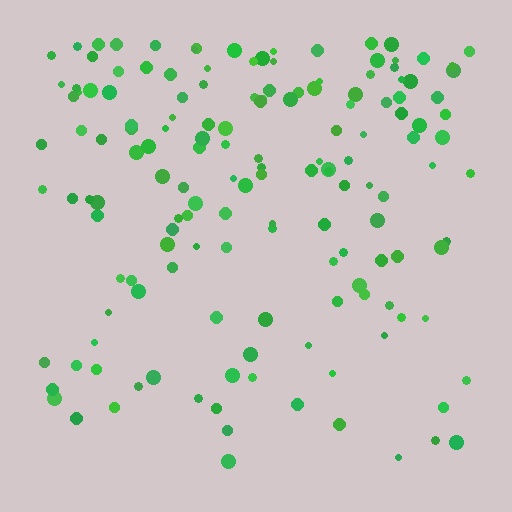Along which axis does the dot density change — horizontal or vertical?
Vertical.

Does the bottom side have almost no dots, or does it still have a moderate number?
Still a moderate number, just noticeably fewer than the top.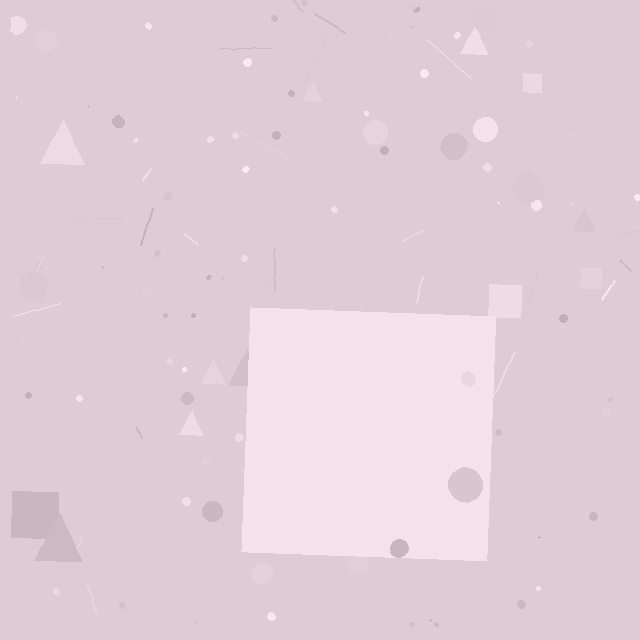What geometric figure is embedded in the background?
A square is embedded in the background.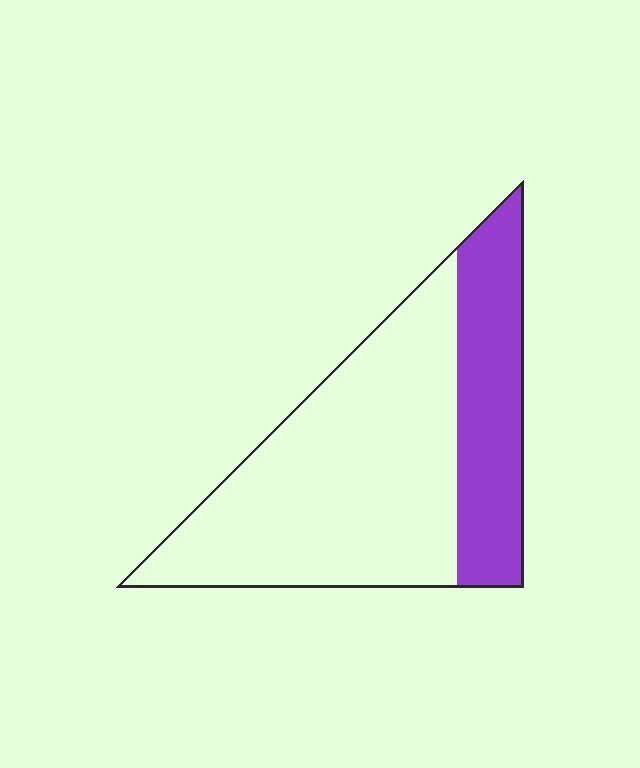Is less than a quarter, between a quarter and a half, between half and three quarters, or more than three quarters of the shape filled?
Between a quarter and a half.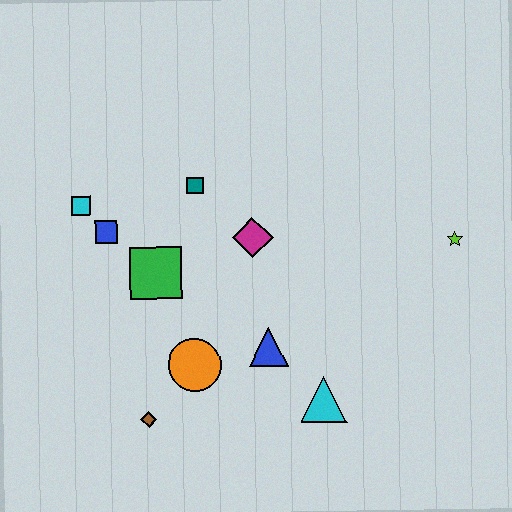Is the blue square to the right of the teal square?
No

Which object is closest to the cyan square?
The blue square is closest to the cyan square.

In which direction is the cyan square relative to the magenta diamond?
The cyan square is to the left of the magenta diamond.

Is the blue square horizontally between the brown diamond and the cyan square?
Yes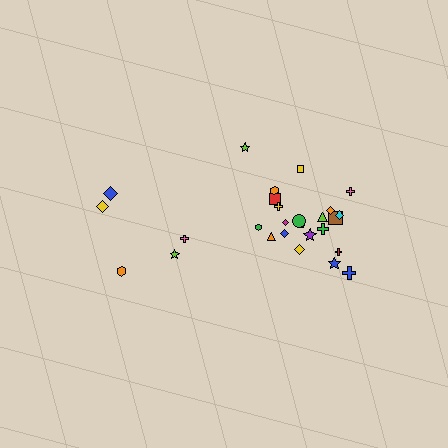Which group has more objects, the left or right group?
The right group.